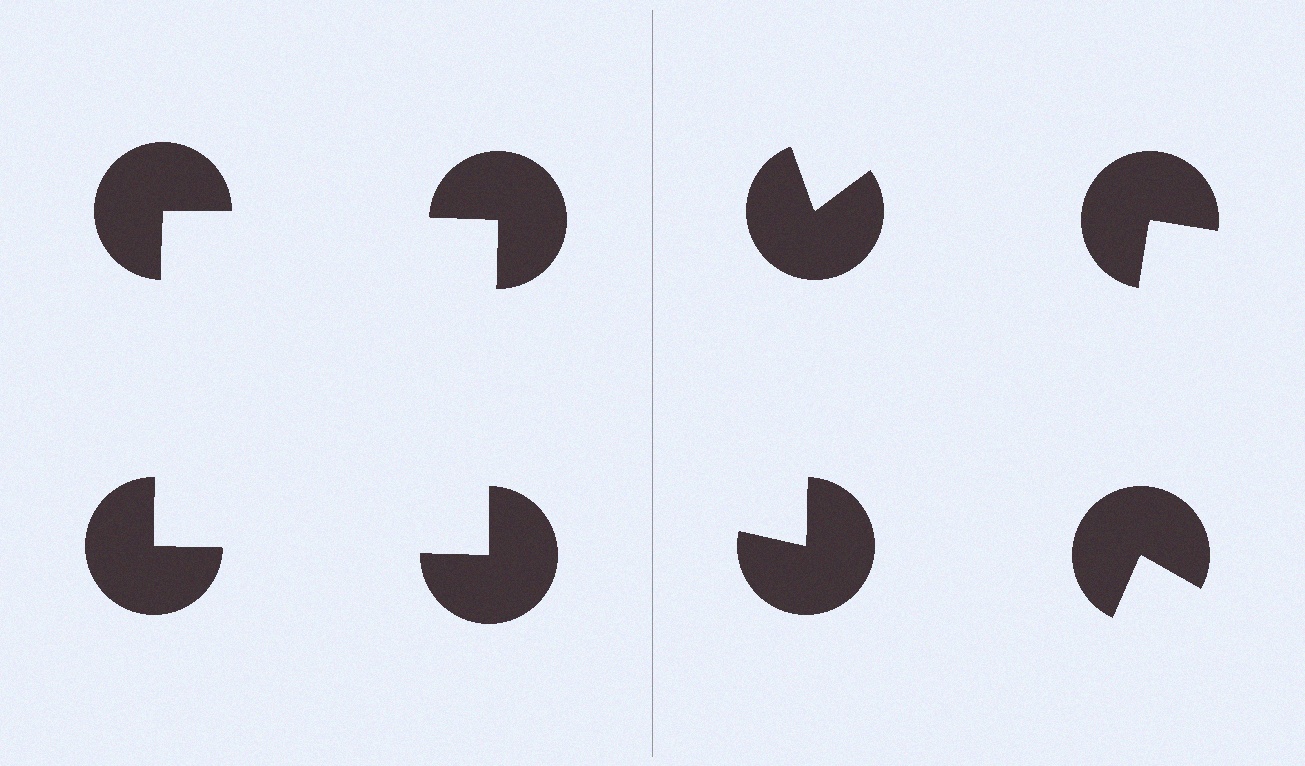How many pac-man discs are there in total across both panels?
8 — 4 on each side.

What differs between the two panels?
The pac-man discs are positioned identically on both sides; only the wedge orientations differ. On the left they align to a square; on the right they are misaligned.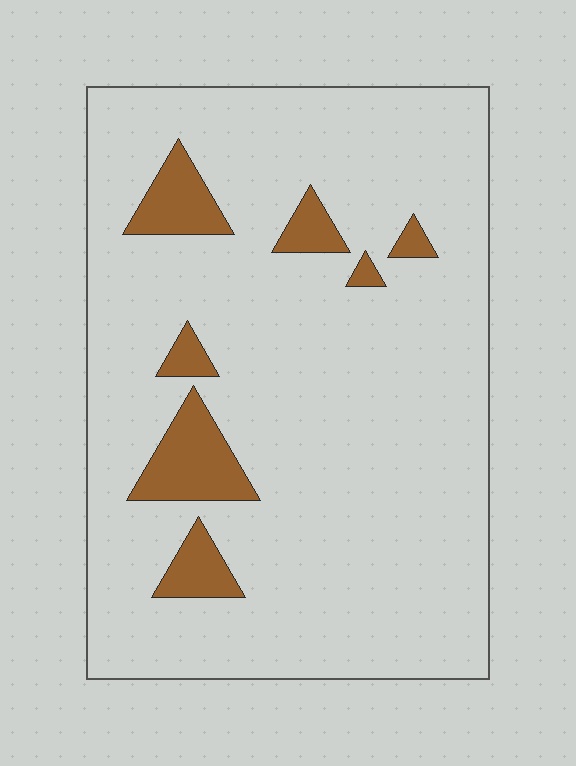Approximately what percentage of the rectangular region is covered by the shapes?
Approximately 10%.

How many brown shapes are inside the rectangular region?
7.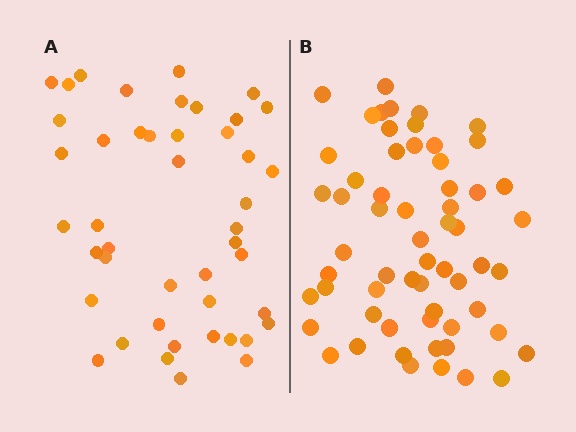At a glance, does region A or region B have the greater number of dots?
Region B (the right region) has more dots.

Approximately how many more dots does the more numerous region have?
Region B has approximately 15 more dots than region A.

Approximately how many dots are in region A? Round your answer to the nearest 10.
About 40 dots. (The exact count is 45, which rounds to 40.)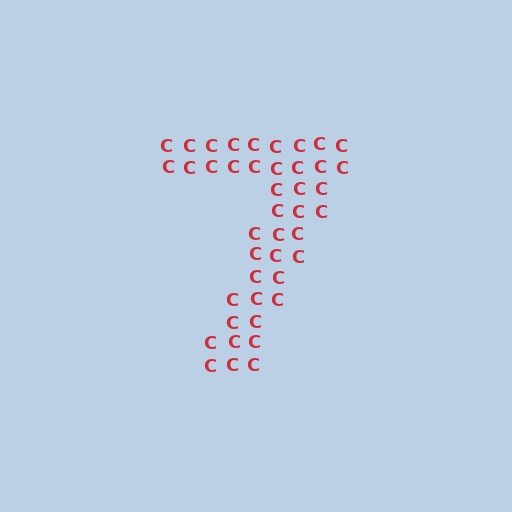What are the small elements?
The small elements are letter C's.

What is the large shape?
The large shape is the digit 7.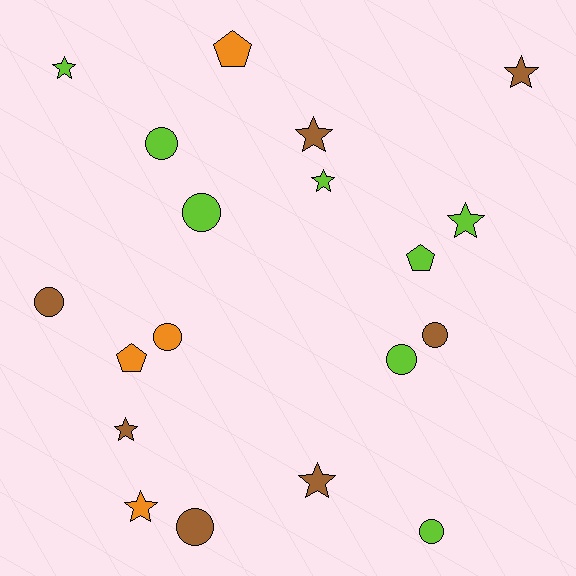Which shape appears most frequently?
Circle, with 8 objects.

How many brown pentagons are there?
There are no brown pentagons.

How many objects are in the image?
There are 19 objects.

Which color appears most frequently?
Lime, with 8 objects.